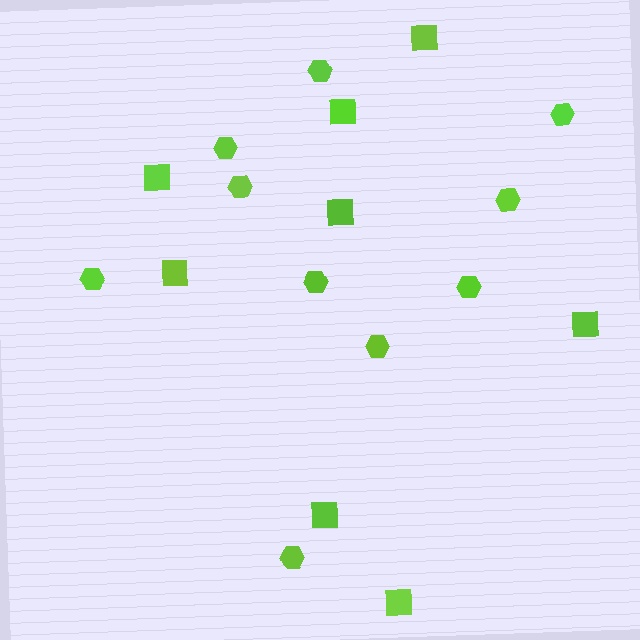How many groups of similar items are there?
There are 2 groups: one group of squares (8) and one group of hexagons (10).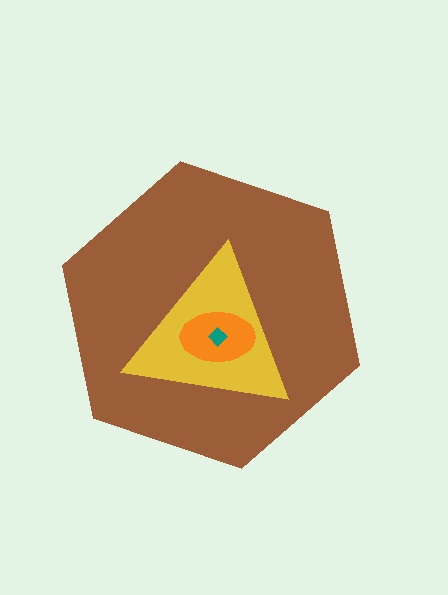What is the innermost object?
The teal diamond.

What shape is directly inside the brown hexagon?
The yellow triangle.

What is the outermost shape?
The brown hexagon.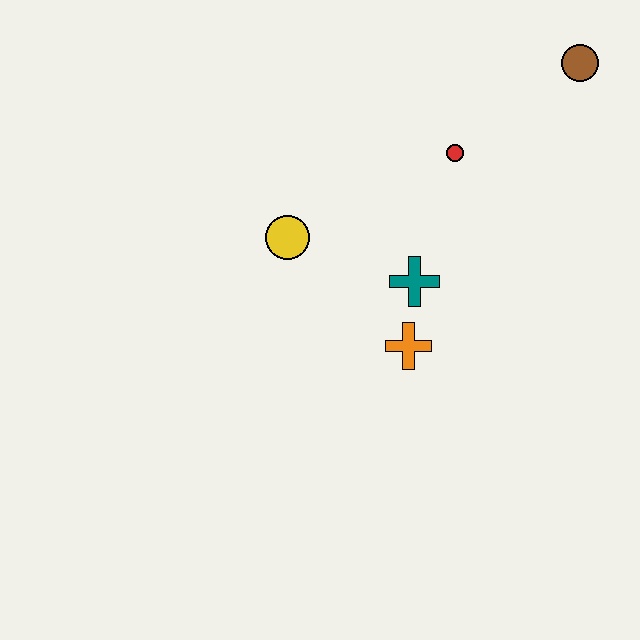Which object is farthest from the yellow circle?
The brown circle is farthest from the yellow circle.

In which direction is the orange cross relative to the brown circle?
The orange cross is below the brown circle.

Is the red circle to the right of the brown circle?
No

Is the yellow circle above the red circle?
No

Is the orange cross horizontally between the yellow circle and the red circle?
Yes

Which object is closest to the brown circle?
The red circle is closest to the brown circle.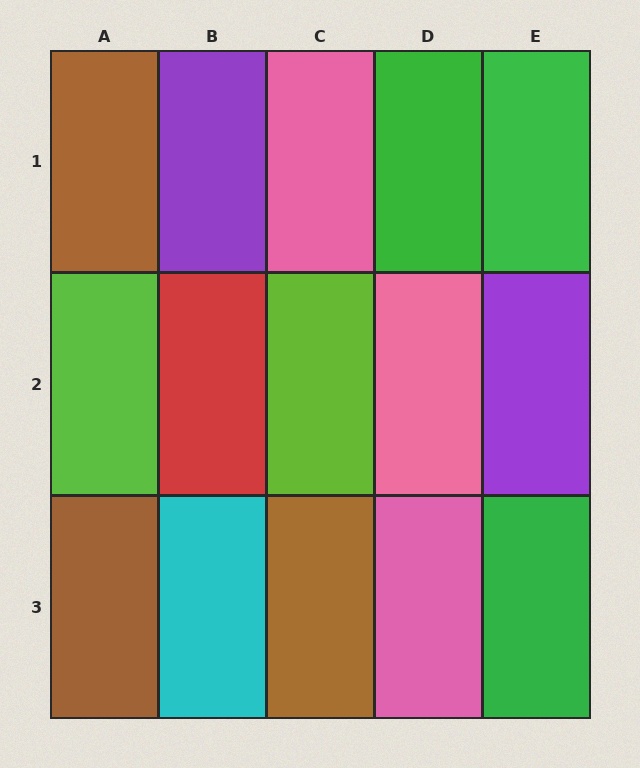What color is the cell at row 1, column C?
Pink.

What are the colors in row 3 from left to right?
Brown, cyan, brown, pink, green.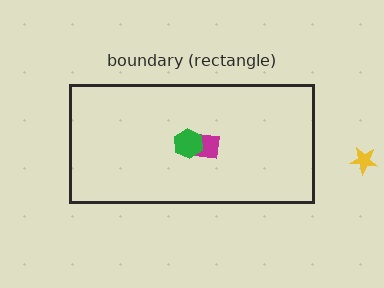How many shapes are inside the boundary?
2 inside, 1 outside.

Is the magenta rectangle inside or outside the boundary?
Inside.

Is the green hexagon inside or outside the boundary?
Inside.